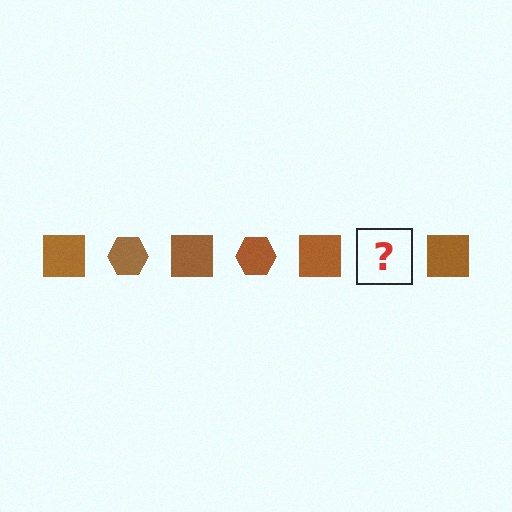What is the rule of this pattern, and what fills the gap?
The rule is that the pattern cycles through square, hexagon shapes in brown. The gap should be filled with a brown hexagon.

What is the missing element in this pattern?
The missing element is a brown hexagon.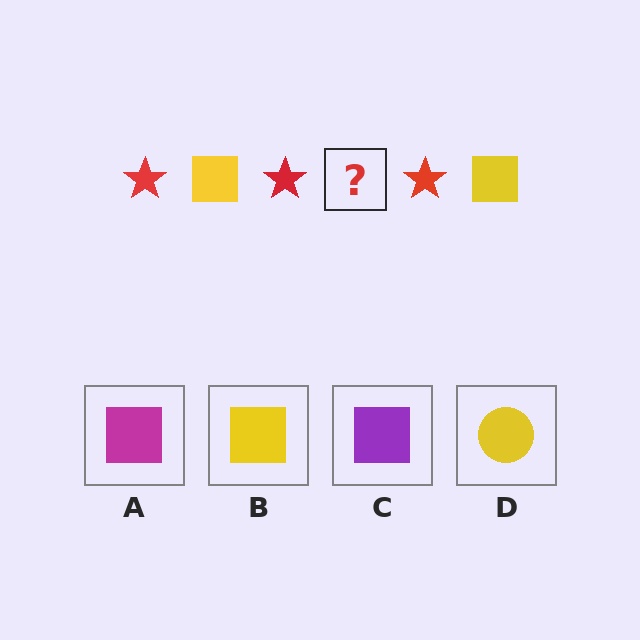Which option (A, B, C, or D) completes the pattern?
B.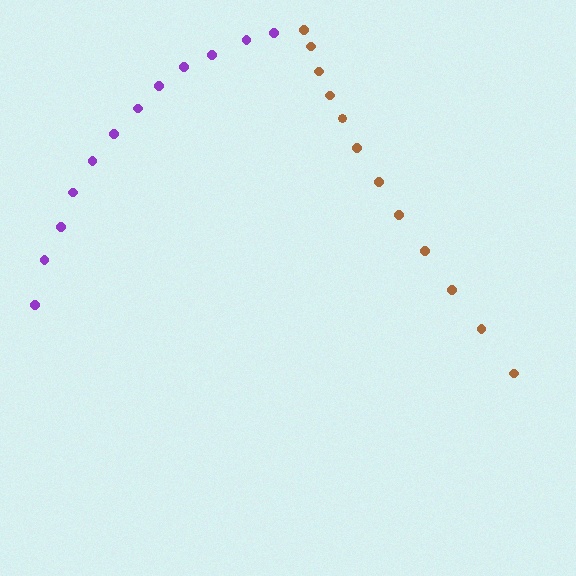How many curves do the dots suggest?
There are 2 distinct paths.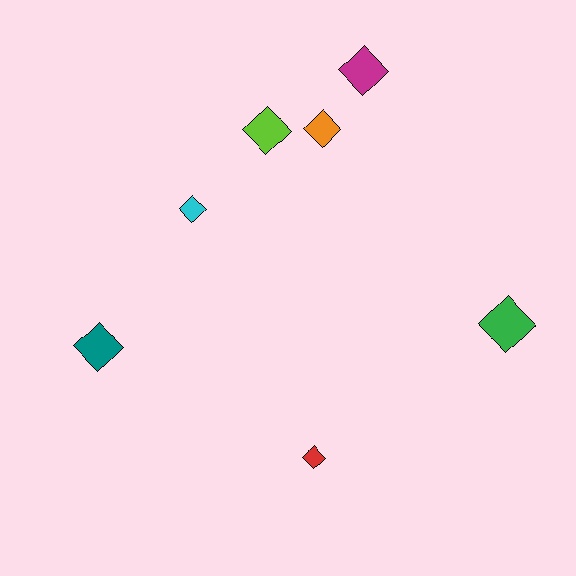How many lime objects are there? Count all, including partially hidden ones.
There is 1 lime object.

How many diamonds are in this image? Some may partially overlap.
There are 7 diamonds.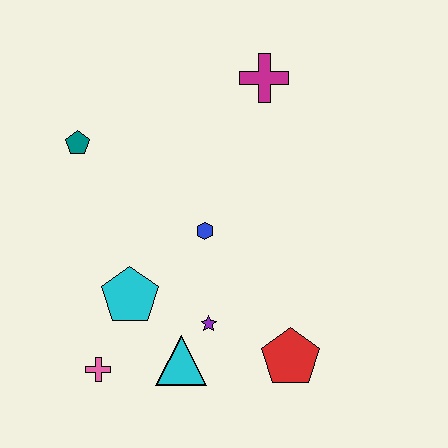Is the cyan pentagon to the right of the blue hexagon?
No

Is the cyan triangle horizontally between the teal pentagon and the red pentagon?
Yes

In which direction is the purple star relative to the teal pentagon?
The purple star is below the teal pentagon.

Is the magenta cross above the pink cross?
Yes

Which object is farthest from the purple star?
The magenta cross is farthest from the purple star.